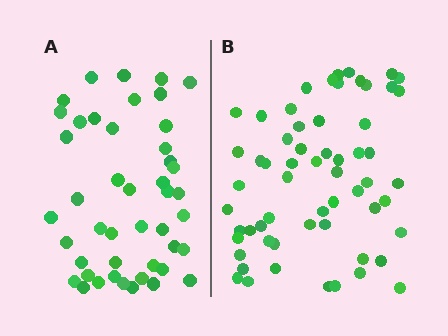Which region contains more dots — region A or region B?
Region B (the right region) has more dots.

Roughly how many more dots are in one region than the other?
Region B has approximately 15 more dots than region A.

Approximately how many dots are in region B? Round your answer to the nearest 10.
About 60 dots.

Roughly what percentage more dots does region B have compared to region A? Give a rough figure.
About 35% more.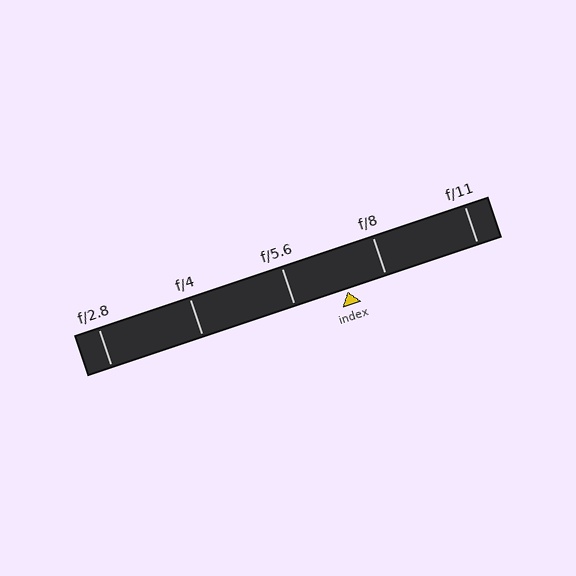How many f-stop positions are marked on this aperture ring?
There are 5 f-stop positions marked.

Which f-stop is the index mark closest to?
The index mark is closest to f/8.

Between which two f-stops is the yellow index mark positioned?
The index mark is between f/5.6 and f/8.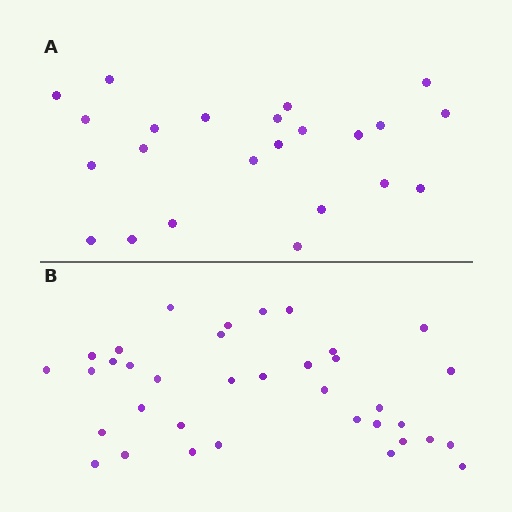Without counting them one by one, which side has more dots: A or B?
Region B (the bottom region) has more dots.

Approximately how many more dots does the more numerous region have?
Region B has approximately 15 more dots than region A.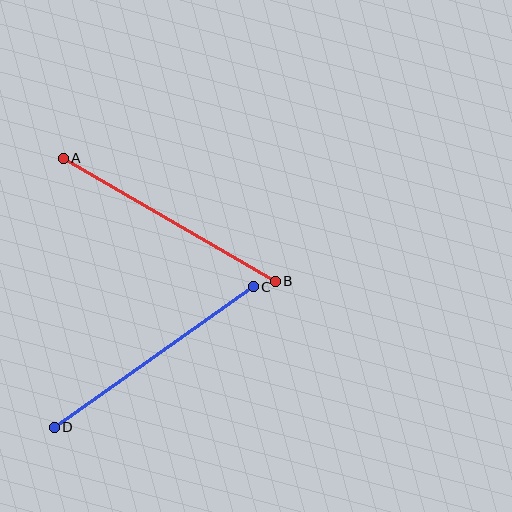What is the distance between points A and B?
The distance is approximately 245 pixels.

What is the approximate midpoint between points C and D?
The midpoint is at approximately (154, 357) pixels.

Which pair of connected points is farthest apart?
Points A and B are farthest apart.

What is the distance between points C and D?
The distance is approximately 244 pixels.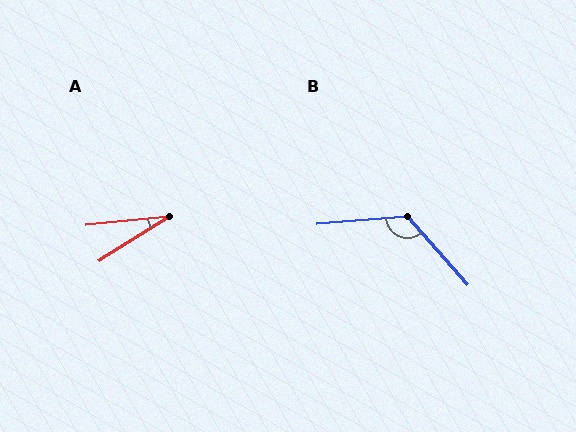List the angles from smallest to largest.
A (27°), B (127°).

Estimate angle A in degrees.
Approximately 27 degrees.